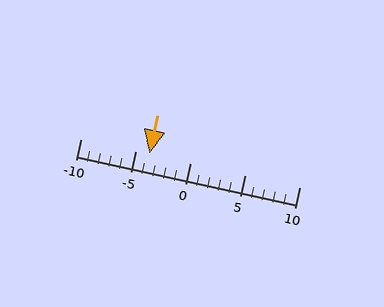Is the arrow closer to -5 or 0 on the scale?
The arrow is closer to -5.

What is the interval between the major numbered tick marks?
The major tick marks are spaced 5 units apart.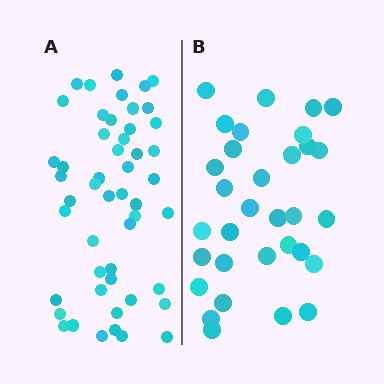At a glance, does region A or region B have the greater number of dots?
Region A (the left region) has more dots.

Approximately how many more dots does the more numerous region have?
Region A has approximately 20 more dots than region B.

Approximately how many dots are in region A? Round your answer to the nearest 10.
About 50 dots.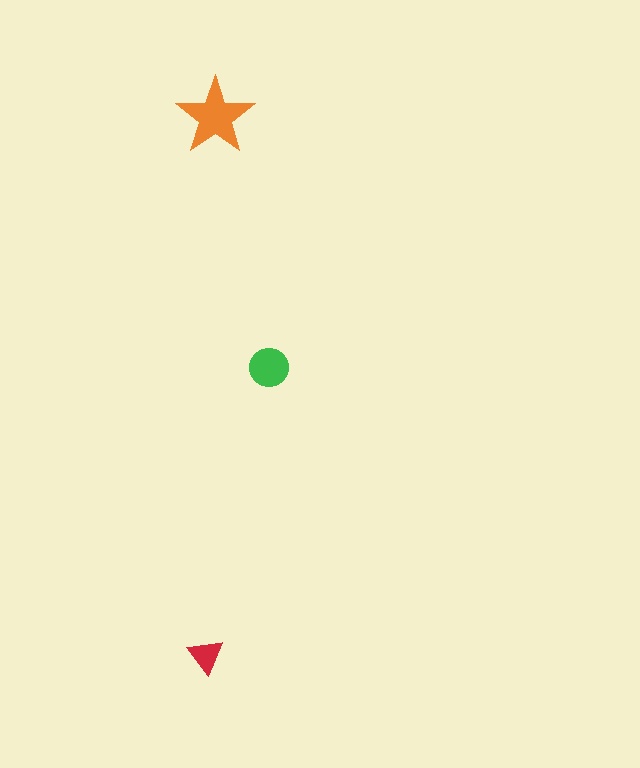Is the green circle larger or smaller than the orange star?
Smaller.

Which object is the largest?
The orange star.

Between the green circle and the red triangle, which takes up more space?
The green circle.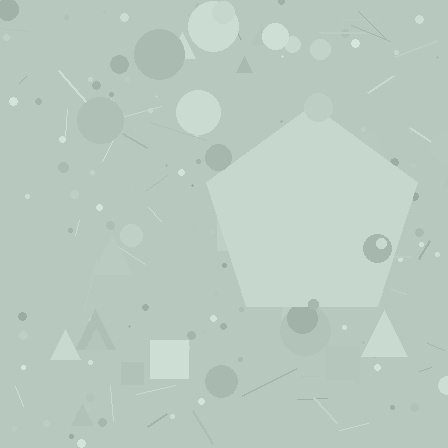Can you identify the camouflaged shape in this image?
The camouflaged shape is a pentagon.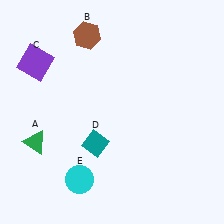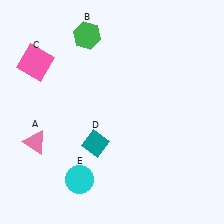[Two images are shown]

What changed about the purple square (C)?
In Image 1, C is purple. In Image 2, it changed to pink.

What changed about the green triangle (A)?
In Image 1, A is green. In Image 2, it changed to pink.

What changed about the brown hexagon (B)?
In Image 1, B is brown. In Image 2, it changed to green.